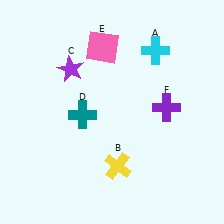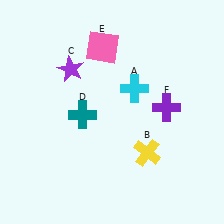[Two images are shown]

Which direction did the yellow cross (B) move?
The yellow cross (B) moved right.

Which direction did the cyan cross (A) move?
The cyan cross (A) moved down.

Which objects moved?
The objects that moved are: the cyan cross (A), the yellow cross (B).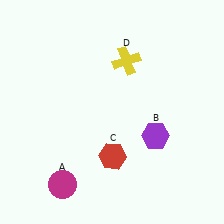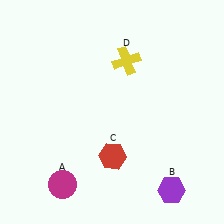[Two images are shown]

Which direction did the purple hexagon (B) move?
The purple hexagon (B) moved down.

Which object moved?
The purple hexagon (B) moved down.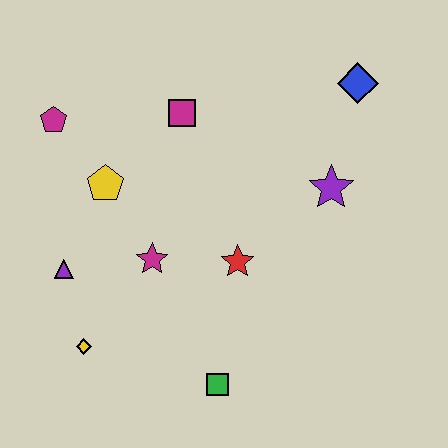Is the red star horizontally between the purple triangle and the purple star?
Yes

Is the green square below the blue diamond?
Yes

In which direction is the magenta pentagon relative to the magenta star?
The magenta pentagon is above the magenta star.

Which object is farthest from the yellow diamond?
The blue diamond is farthest from the yellow diamond.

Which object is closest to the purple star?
The blue diamond is closest to the purple star.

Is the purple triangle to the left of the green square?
Yes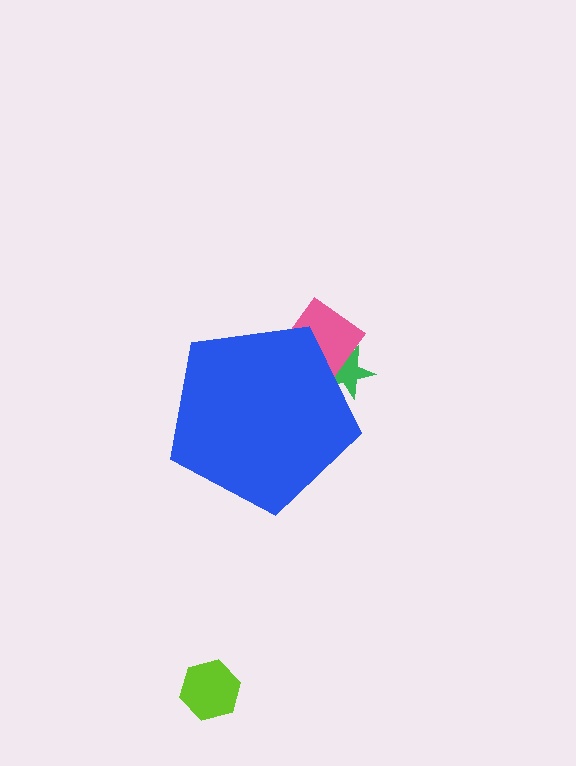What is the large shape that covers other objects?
A blue pentagon.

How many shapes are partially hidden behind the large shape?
2 shapes are partially hidden.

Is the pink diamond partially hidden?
Yes, the pink diamond is partially hidden behind the blue pentagon.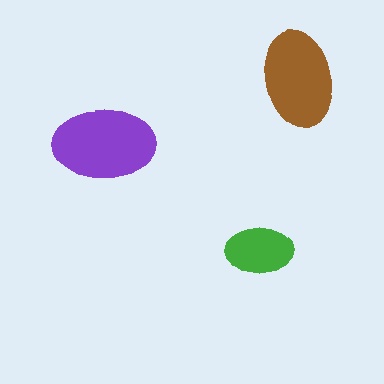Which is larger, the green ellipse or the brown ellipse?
The brown one.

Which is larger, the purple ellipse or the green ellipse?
The purple one.